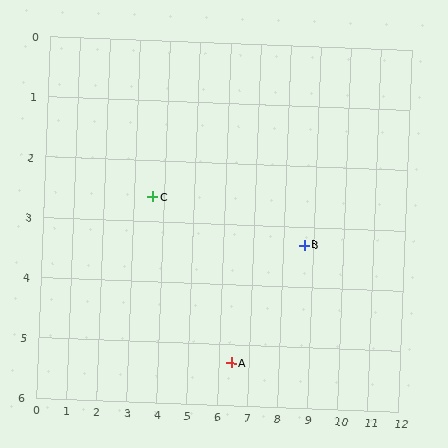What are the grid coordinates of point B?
Point B is at approximately (8.7, 3.3).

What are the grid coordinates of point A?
Point A is at approximately (6.4, 5.3).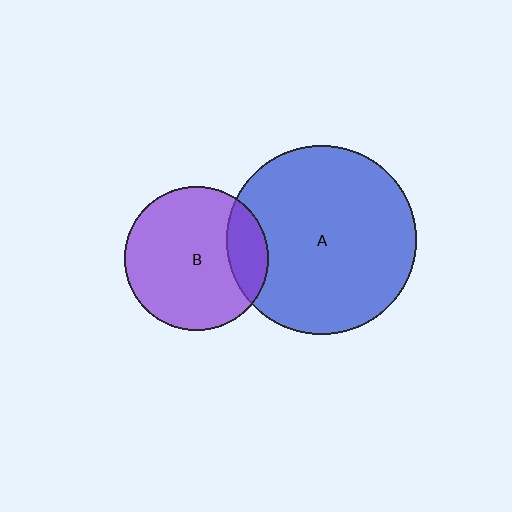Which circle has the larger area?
Circle A (blue).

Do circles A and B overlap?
Yes.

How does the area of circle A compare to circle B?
Approximately 1.7 times.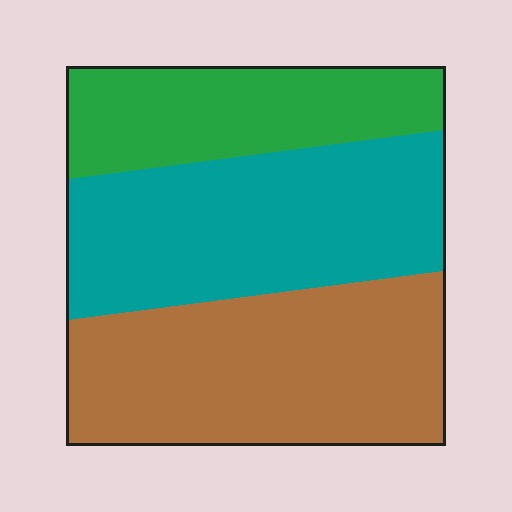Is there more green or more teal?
Teal.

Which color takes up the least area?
Green, at roughly 25%.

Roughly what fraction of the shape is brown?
Brown takes up about two fifths (2/5) of the shape.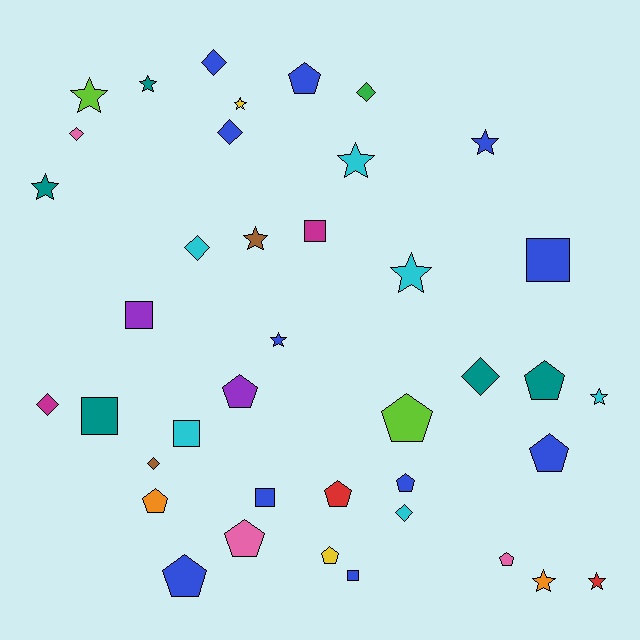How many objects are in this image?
There are 40 objects.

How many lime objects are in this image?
There are 2 lime objects.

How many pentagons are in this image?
There are 12 pentagons.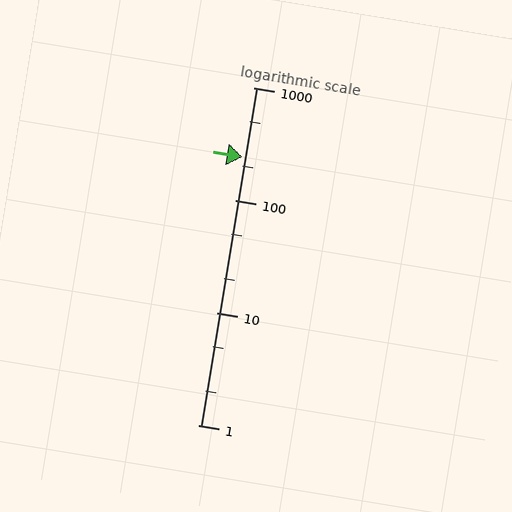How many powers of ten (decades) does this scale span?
The scale spans 3 decades, from 1 to 1000.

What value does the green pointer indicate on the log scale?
The pointer indicates approximately 240.